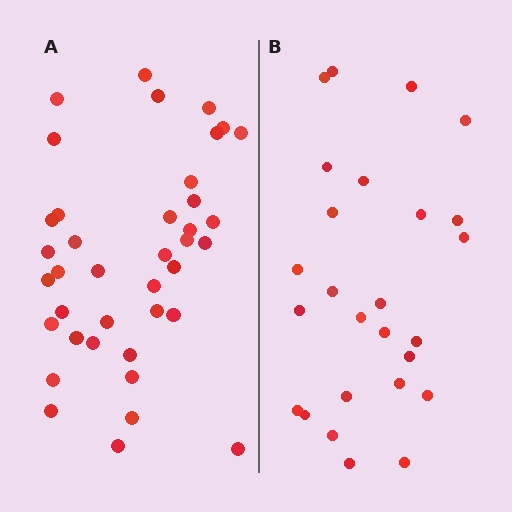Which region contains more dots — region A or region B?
Region A (the left region) has more dots.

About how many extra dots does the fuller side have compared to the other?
Region A has approximately 15 more dots than region B.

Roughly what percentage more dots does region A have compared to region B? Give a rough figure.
About 50% more.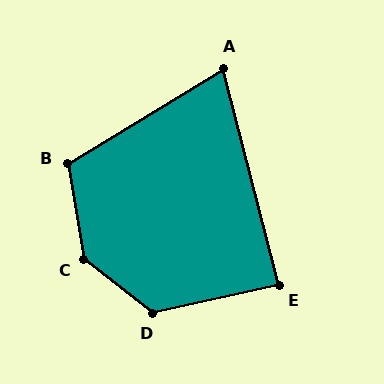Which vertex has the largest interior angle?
C, at approximately 138 degrees.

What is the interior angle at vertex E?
Approximately 88 degrees (approximately right).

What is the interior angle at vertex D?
Approximately 129 degrees (obtuse).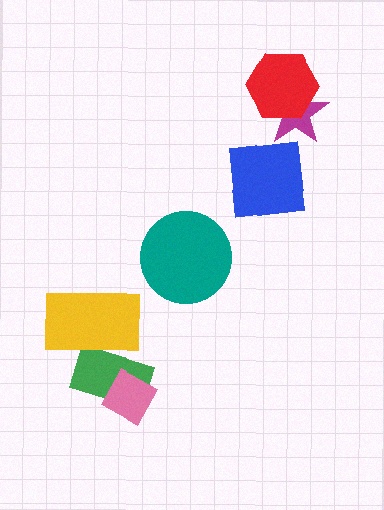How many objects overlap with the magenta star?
1 object overlaps with the magenta star.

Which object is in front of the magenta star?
The red hexagon is in front of the magenta star.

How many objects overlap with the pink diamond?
1 object overlaps with the pink diamond.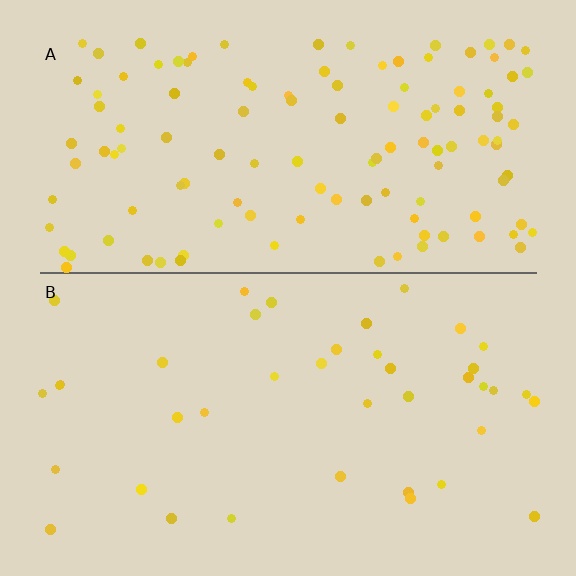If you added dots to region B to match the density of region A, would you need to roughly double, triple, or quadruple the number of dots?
Approximately triple.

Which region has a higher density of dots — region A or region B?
A (the top).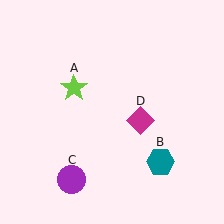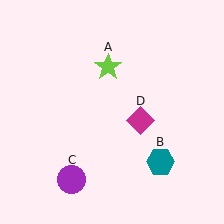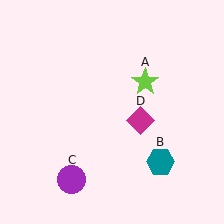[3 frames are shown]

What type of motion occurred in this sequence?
The lime star (object A) rotated clockwise around the center of the scene.